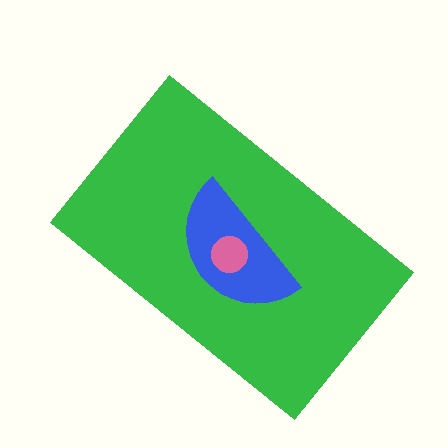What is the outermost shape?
The green rectangle.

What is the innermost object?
The pink circle.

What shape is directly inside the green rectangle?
The blue semicircle.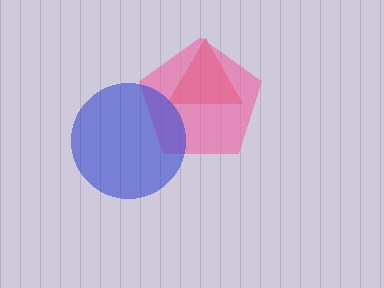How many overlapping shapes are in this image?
There are 3 overlapping shapes in the image.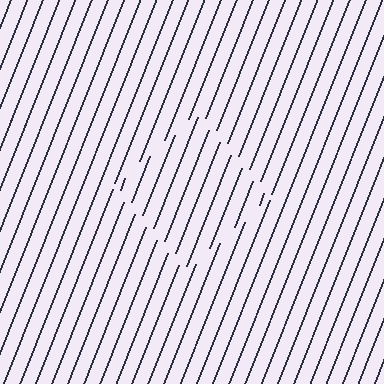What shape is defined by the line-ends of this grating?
An illusory square. The interior of the shape contains the same grating, shifted by half a period — the contour is defined by the phase discontinuity where line-ends from the inner and outer gratings abut.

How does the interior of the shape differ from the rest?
The interior of the shape contains the same grating, shifted by half a period — the contour is defined by the phase discontinuity where line-ends from the inner and outer gratings abut.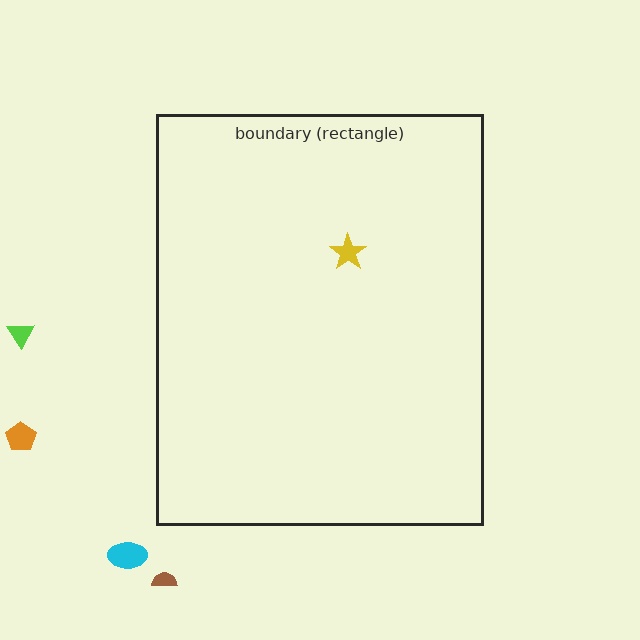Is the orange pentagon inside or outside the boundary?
Outside.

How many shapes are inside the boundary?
1 inside, 4 outside.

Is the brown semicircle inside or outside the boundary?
Outside.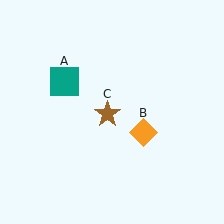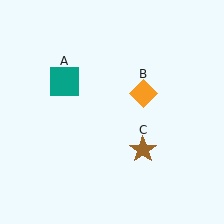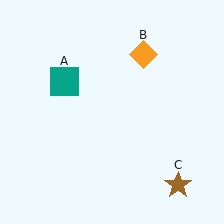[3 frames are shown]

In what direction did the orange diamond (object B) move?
The orange diamond (object B) moved up.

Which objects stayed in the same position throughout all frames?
Teal square (object A) remained stationary.